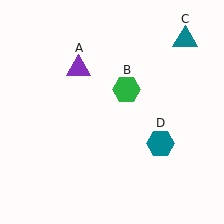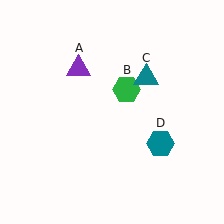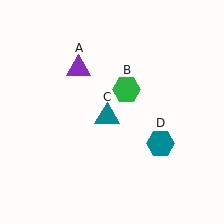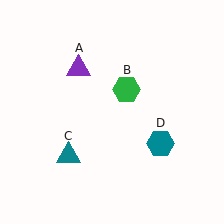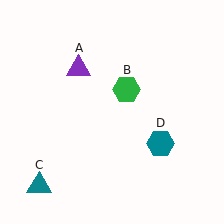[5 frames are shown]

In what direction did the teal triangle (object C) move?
The teal triangle (object C) moved down and to the left.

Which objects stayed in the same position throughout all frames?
Purple triangle (object A) and green hexagon (object B) and teal hexagon (object D) remained stationary.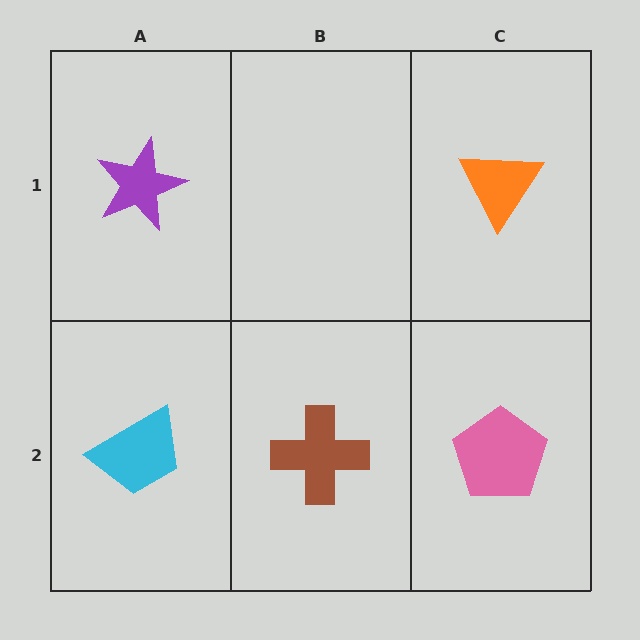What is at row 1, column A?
A purple star.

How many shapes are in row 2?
3 shapes.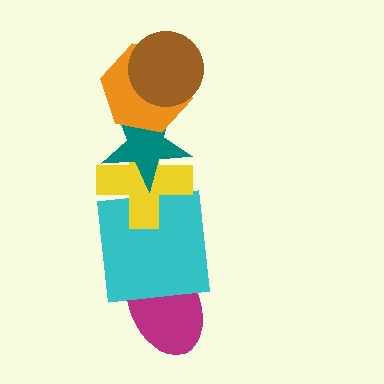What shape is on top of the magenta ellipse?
The cyan square is on top of the magenta ellipse.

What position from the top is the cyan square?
The cyan square is 5th from the top.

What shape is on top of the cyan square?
The yellow cross is on top of the cyan square.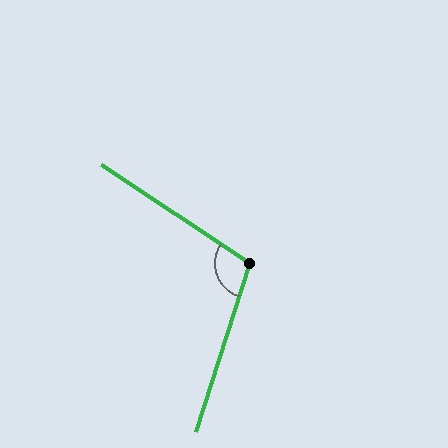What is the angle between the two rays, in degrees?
Approximately 106 degrees.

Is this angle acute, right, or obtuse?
It is obtuse.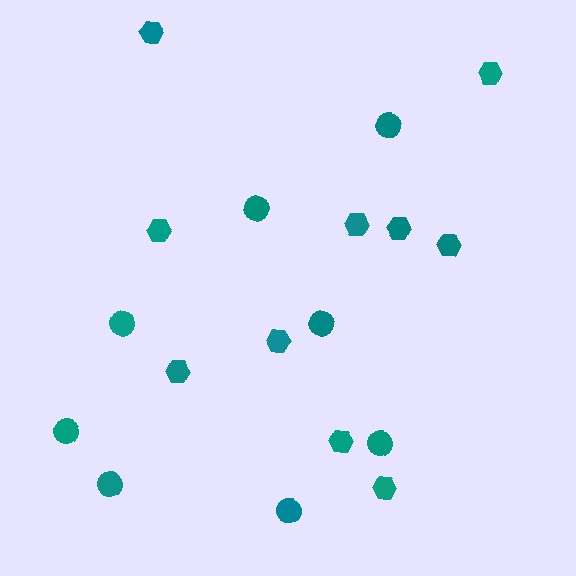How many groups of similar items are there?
There are 2 groups: one group of circles (8) and one group of hexagons (10).